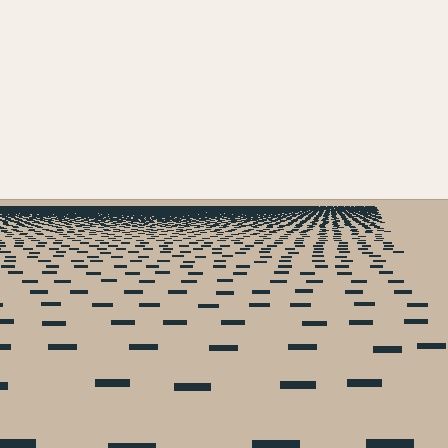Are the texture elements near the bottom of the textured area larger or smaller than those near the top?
Larger. Near the bottom, elements are closer to the viewer and appear at a bigger on-screen size.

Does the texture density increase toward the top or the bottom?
Density increases toward the top.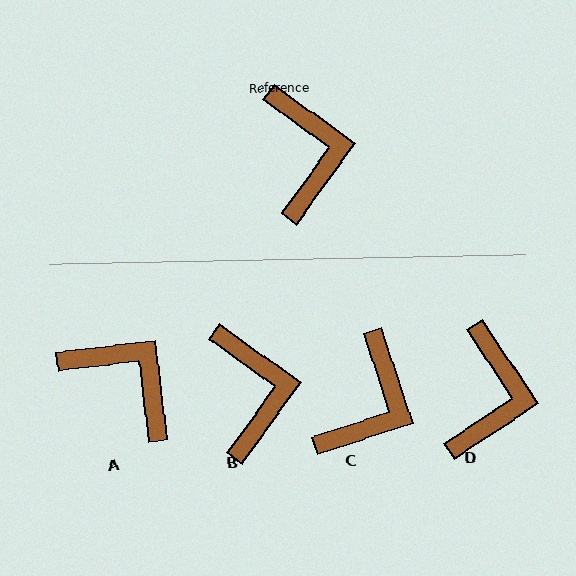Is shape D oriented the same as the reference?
No, it is off by about 20 degrees.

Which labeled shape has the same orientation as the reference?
B.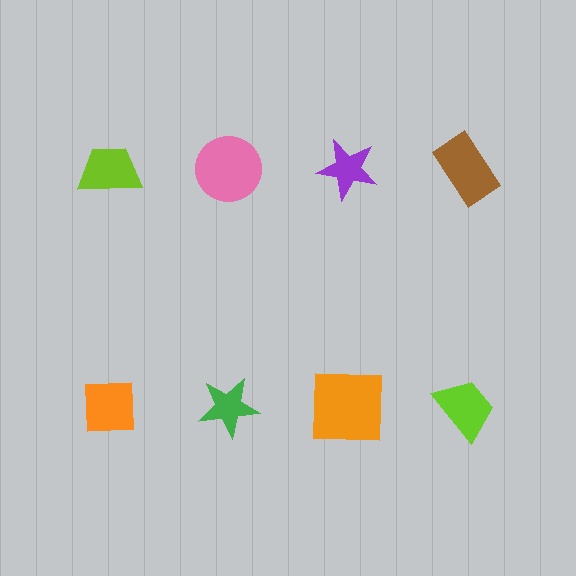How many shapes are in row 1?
4 shapes.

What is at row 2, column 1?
An orange square.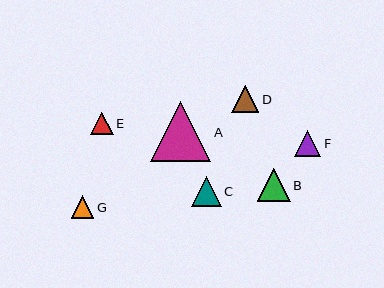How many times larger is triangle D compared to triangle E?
Triangle D is approximately 1.2 times the size of triangle E.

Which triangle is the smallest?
Triangle G is the smallest with a size of approximately 22 pixels.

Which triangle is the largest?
Triangle A is the largest with a size of approximately 60 pixels.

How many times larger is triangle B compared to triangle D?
Triangle B is approximately 1.2 times the size of triangle D.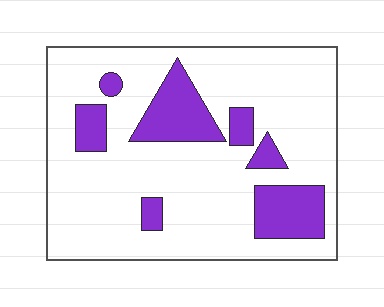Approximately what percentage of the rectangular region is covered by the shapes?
Approximately 20%.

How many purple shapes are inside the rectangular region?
7.